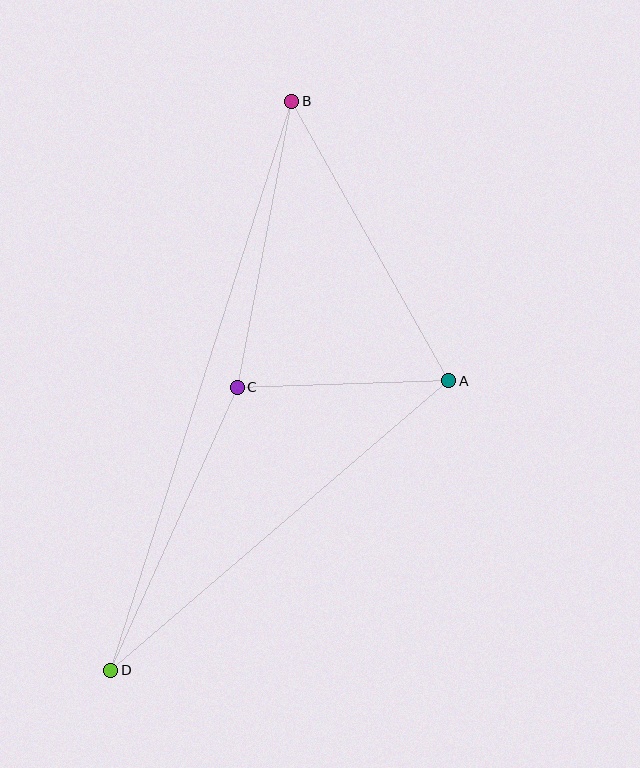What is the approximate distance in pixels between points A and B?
The distance between A and B is approximately 321 pixels.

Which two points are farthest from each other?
Points B and D are farthest from each other.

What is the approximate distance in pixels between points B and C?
The distance between B and C is approximately 291 pixels.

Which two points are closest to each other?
Points A and C are closest to each other.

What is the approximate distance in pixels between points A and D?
The distance between A and D is approximately 445 pixels.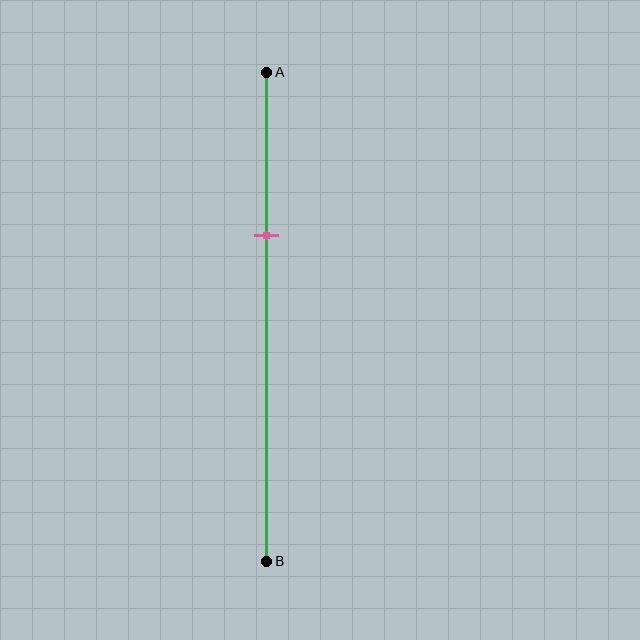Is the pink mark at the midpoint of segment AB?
No, the mark is at about 35% from A, not at the 50% midpoint.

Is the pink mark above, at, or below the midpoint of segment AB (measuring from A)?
The pink mark is above the midpoint of segment AB.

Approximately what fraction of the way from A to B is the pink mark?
The pink mark is approximately 35% of the way from A to B.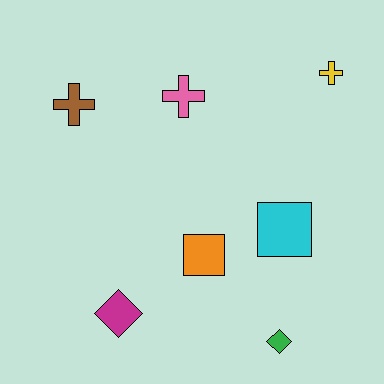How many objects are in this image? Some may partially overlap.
There are 7 objects.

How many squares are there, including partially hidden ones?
There are 2 squares.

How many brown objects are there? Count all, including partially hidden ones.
There is 1 brown object.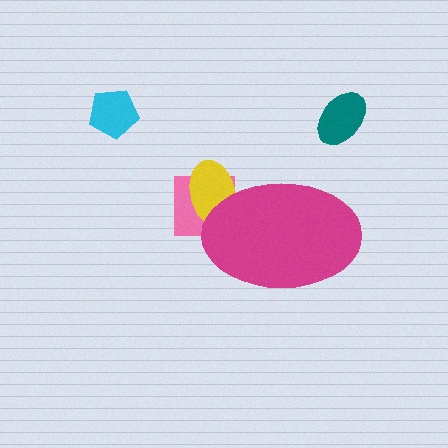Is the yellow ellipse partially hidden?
Yes, the yellow ellipse is partially hidden behind the magenta ellipse.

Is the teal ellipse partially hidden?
No, the teal ellipse is fully visible.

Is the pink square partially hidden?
Yes, the pink square is partially hidden behind the magenta ellipse.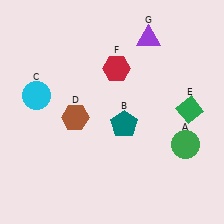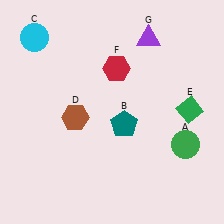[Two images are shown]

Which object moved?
The cyan circle (C) moved up.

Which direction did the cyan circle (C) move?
The cyan circle (C) moved up.